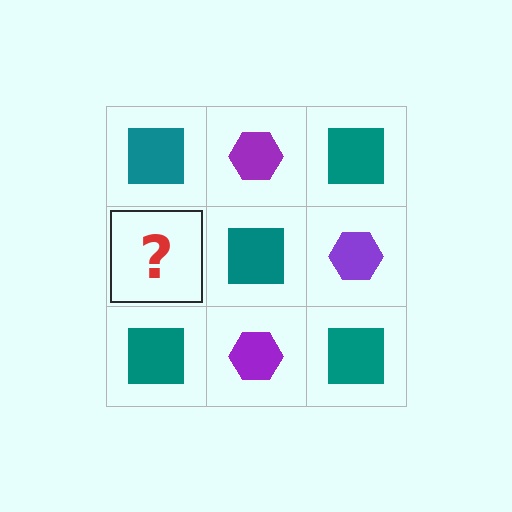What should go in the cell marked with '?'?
The missing cell should contain a purple hexagon.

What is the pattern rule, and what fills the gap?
The rule is that it alternates teal square and purple hexagon in a checkerboard pattern. The gap should be filled with a purple hexagon.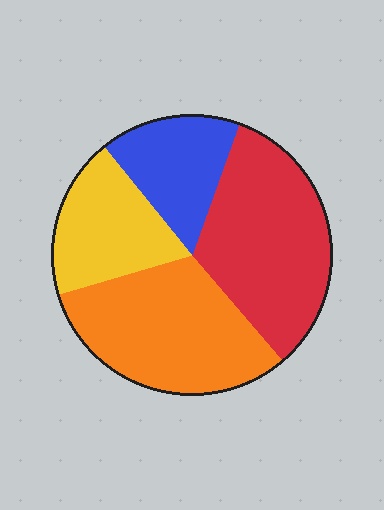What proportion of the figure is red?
Red covers 33% of the figure.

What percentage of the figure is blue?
Blue takes up less than a quarter of the figure.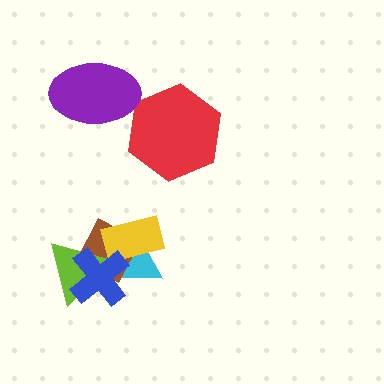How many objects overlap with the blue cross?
4 objects overlap with the blue cross.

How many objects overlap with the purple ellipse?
0 objects overlap with the purple ellipse.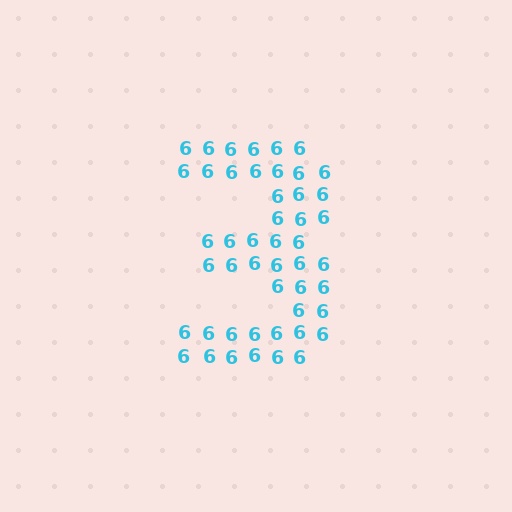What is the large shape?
The large shape is the digit 3.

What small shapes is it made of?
It is made of small digit 6's.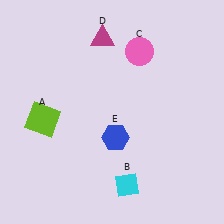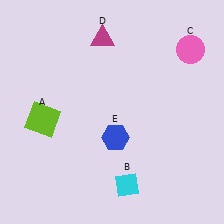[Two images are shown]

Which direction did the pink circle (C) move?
The pink circle (C) moved right.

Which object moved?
The pink circle (C) moved right.